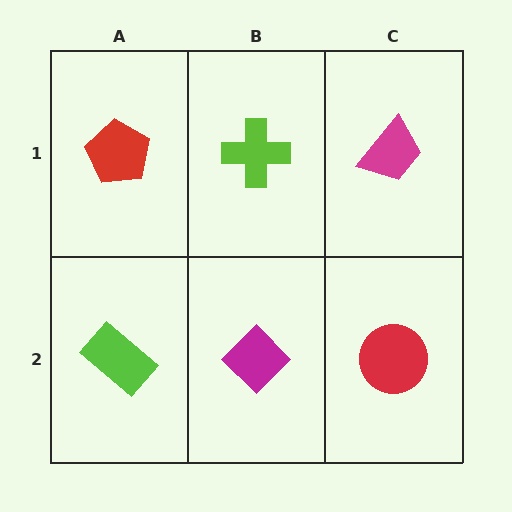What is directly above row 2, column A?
A red pentagon.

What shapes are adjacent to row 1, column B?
A magenta diamond (row 2, column B), a red pentagon (row 1, column A), a magenta trapezoid (row 1, column C).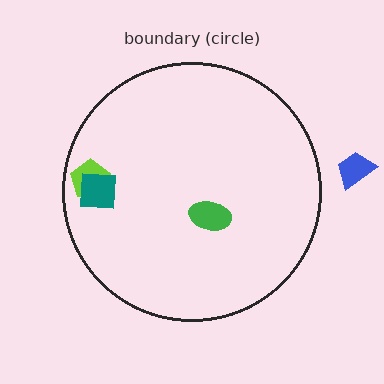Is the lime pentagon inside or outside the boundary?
Inside.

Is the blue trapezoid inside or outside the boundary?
Outside.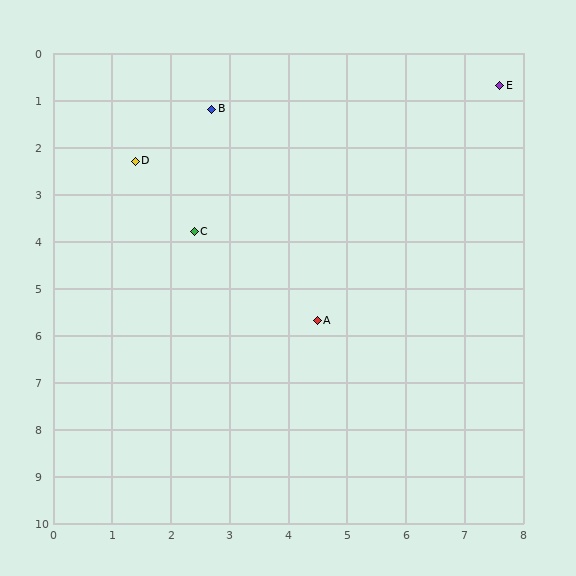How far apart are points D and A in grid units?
Points D and A are about 4.6 grid units apart.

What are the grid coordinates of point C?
Point C is at approximately (2.4, 3.8).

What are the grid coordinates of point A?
Point A is at approximately (4.5, 5.7).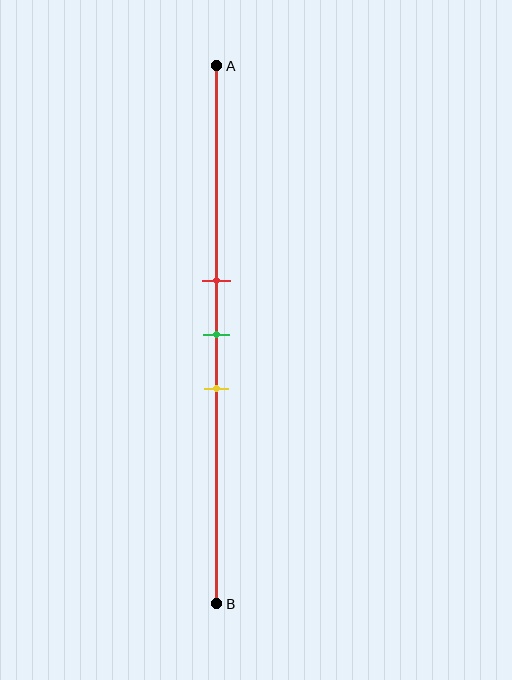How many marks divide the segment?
There are 3 marks dividing the segment.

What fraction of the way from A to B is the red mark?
The red mark is approximately 40% (0.4) of the way from A to B.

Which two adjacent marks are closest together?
The red and green marks are the closest adjacent pair.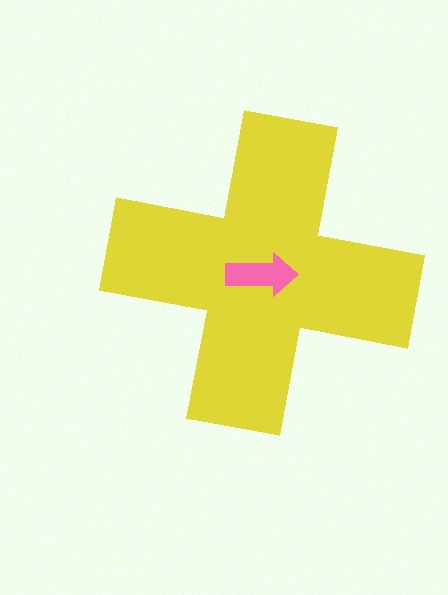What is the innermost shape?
The pink arrow.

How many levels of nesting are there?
2.